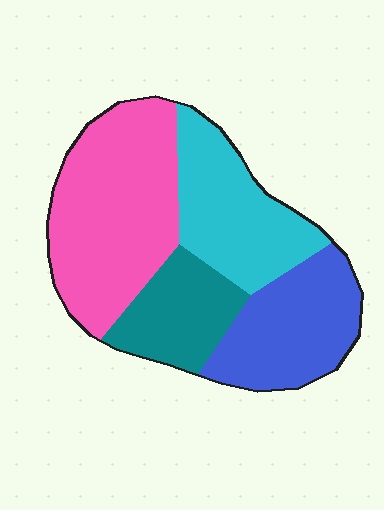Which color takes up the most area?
Pink, at roughly 35%.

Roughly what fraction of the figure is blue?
Blue takes up less than a quarter of the figure.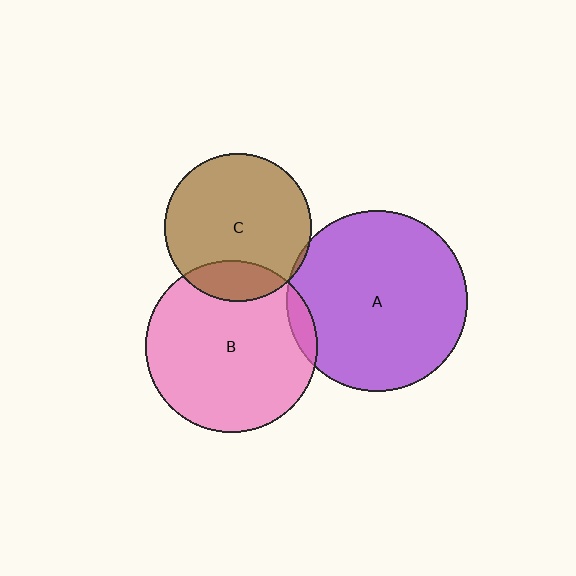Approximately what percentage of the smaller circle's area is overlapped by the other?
Approximately 5%.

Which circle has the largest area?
Circle A (purple).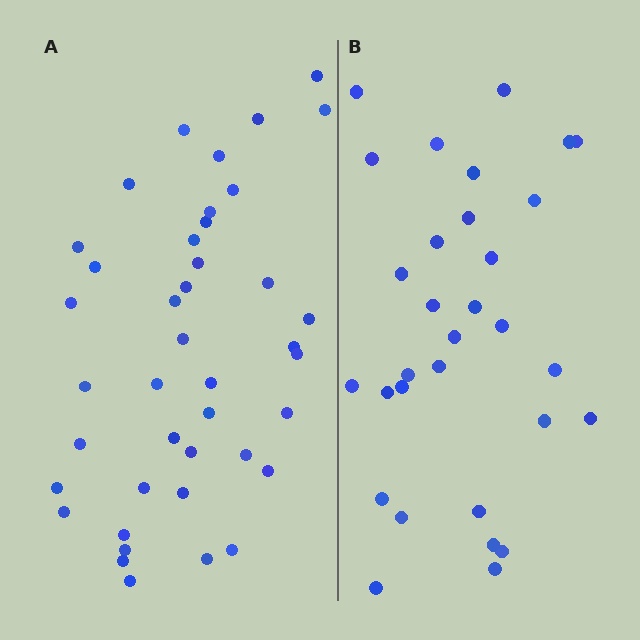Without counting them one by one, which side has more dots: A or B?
Region A (the left region) has more dots.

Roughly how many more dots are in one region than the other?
Region A has roughly 10 or so more dots than region B.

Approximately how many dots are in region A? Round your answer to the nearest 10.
About 40 dots. (The exact count is 41, which rounds to 40.)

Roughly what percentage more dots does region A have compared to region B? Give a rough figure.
About 30% more.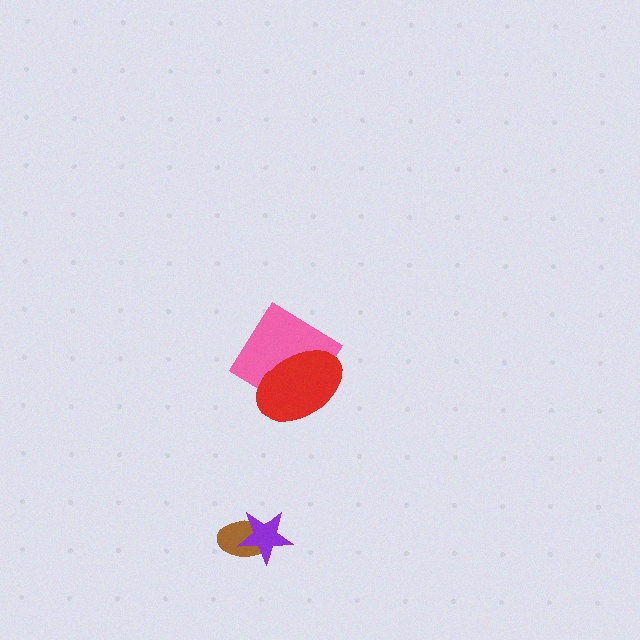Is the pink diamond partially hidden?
Yes, it is partially covered by another shape.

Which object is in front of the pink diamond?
The red ellipse is in front of the pink diamond.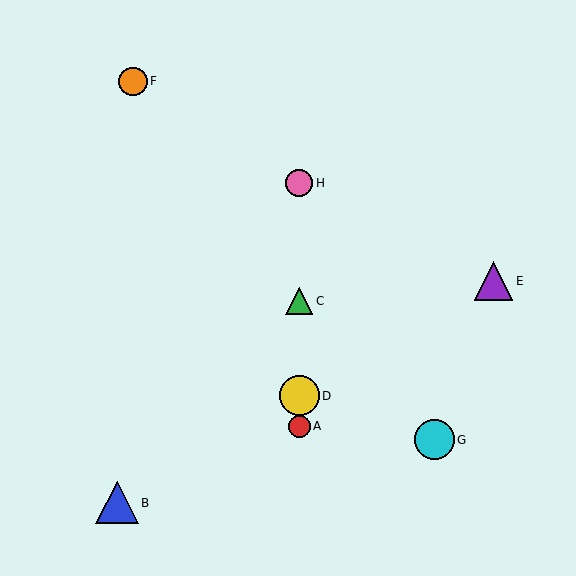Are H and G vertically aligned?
No, H is at x≈299 and G is at x≈434.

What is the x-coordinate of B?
Object B is at x≈117.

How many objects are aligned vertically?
4 objects (A, C, D, H) are aligned vertically.